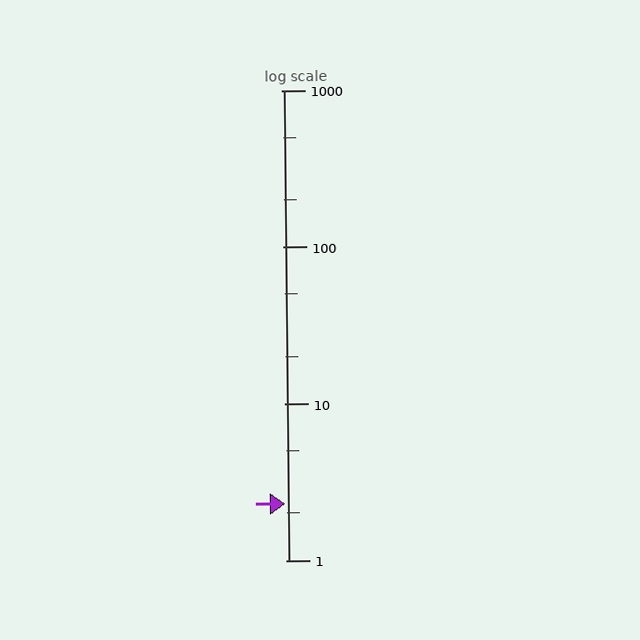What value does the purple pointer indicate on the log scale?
The pointer indicates approximately 2.3.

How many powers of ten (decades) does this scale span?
The scale spans 3 decades, from 1 to 1000.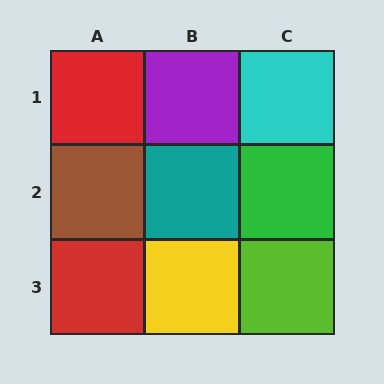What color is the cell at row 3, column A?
Red.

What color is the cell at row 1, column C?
Cyan.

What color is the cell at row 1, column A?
Red.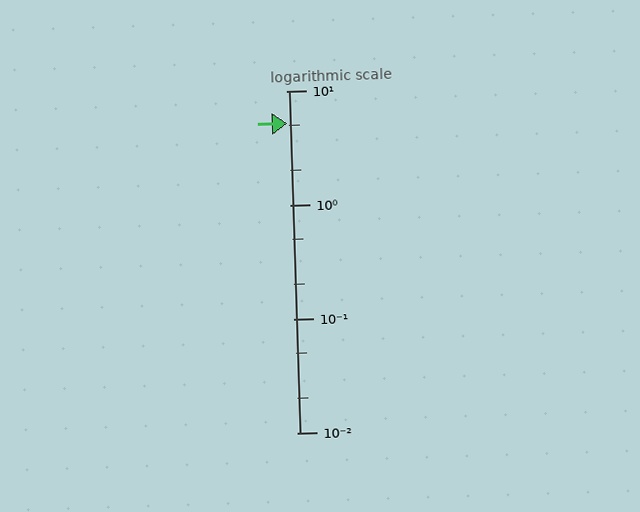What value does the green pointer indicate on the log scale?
The pointer indicates approximately 5.2.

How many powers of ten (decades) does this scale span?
The scale spans 3 decades, from 0.01 to 10.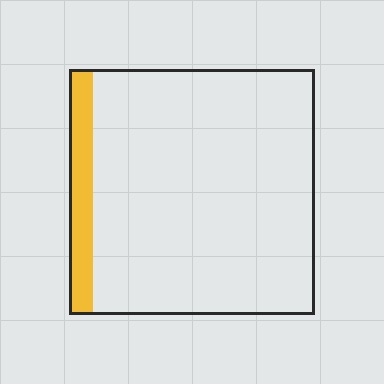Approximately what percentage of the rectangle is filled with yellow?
Approximately 10%.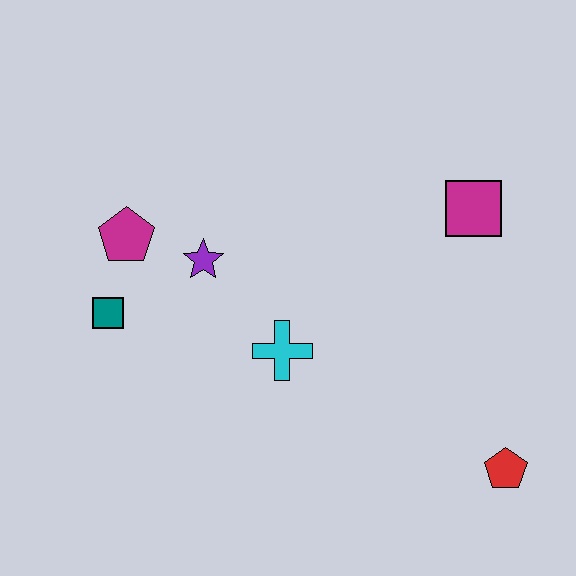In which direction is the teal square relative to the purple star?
The teal square is to the left of the purple star.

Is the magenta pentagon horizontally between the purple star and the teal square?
Yes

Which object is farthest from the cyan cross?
The red pentagon is farthest from the cyan cross.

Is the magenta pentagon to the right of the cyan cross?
No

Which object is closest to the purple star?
The magenta pentagon is closest to the purple star.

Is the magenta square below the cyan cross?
No